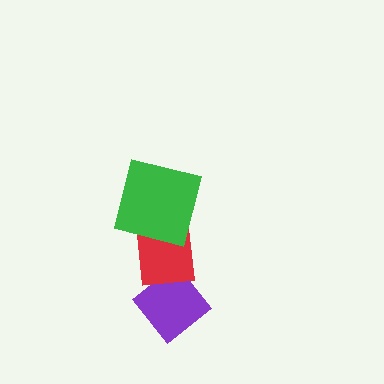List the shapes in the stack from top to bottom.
From top to bottom: the green square, the red square, the purple diamond.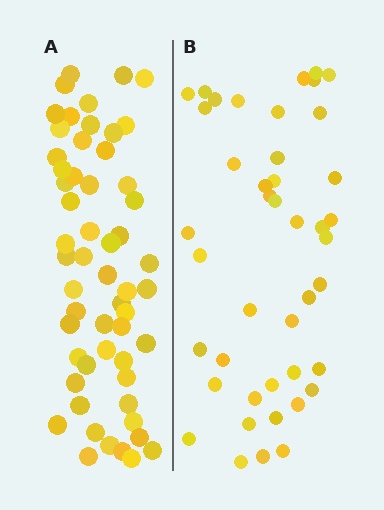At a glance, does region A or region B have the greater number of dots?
Region A (the left region) has more dots.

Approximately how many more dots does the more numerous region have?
Region A has approximately 15 more dots than region B.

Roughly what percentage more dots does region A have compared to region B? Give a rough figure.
About 30% more.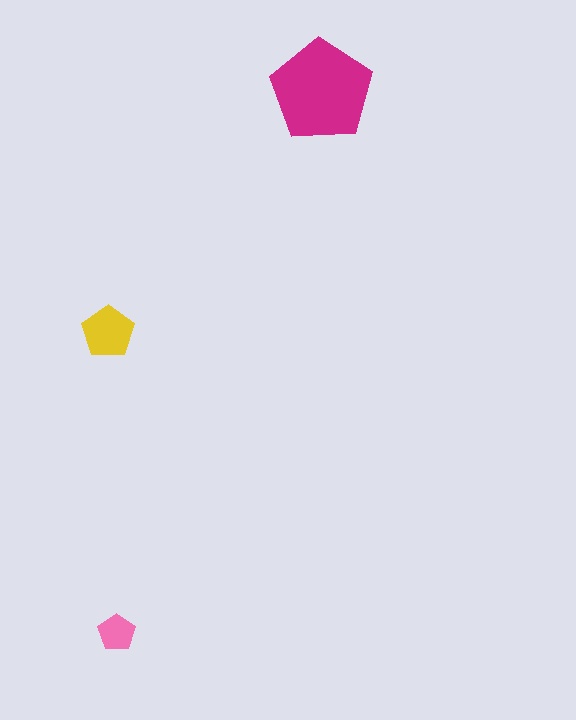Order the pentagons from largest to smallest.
the magenta one, the yellow one, the pink one.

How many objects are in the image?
There are 3 objects in the image.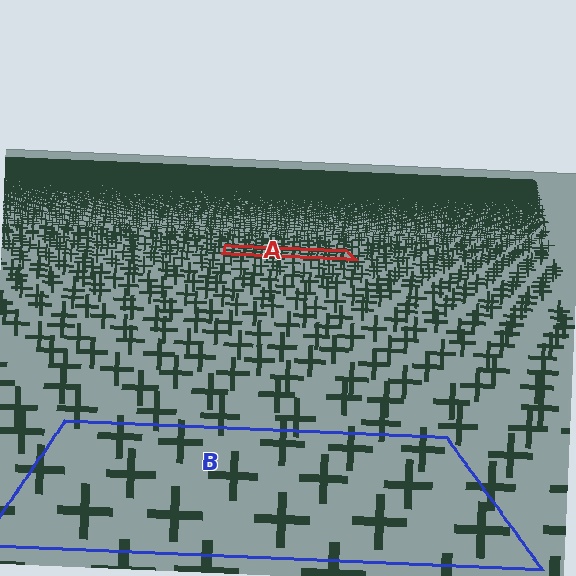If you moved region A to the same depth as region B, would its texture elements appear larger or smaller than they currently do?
They would appear larger. At a closer depth, the same texture elements are projected at a bigger on-screen size.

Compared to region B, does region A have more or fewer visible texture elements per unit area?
Region A has more texture elements per unit area — they are packed more densely because it is farther away.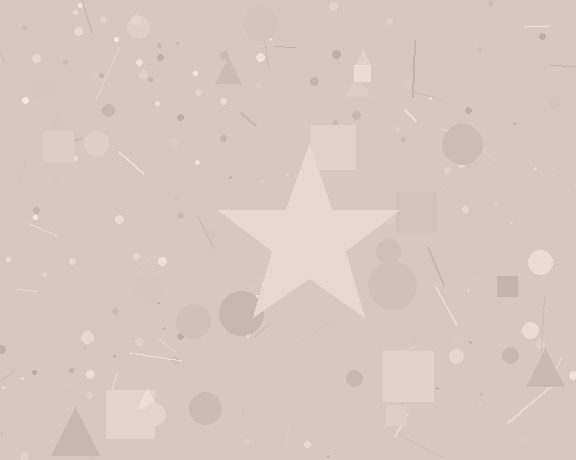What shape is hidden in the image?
A star is hidden in the image.